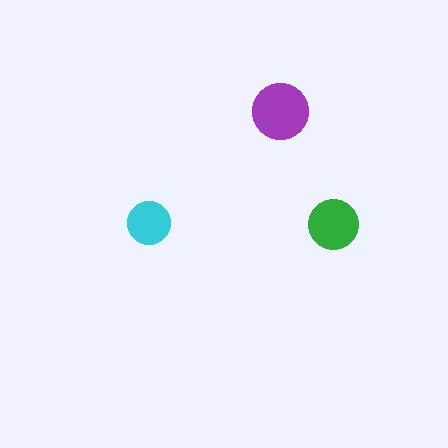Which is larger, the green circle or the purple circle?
The purple one.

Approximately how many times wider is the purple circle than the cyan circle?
About 1.5 times wider.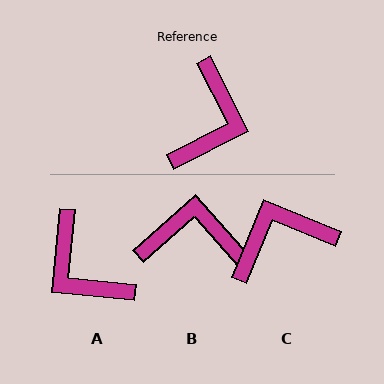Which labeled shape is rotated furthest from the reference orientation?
C, about 131 degrees away.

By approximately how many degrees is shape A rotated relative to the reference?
Approximately 123 degrees clockwise.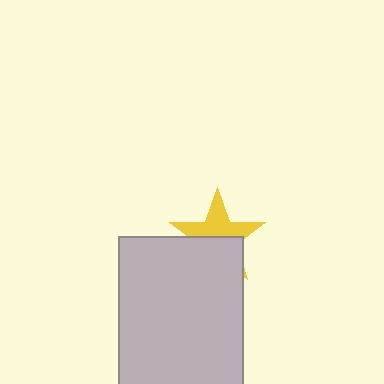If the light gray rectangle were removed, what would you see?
You would see the complete yellow star.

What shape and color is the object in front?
The object in front is a light gray rectangle.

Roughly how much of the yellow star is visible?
About half of it is visible (roughly 51%).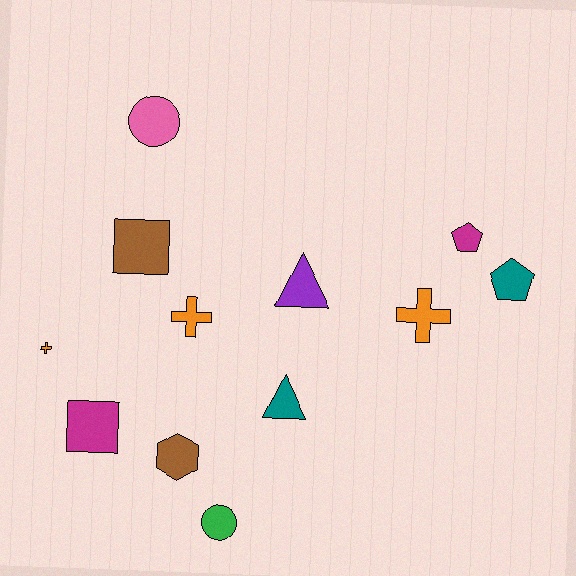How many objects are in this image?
There are 12 objects.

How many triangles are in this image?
There are 2 triangles.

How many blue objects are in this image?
There are no blue objects.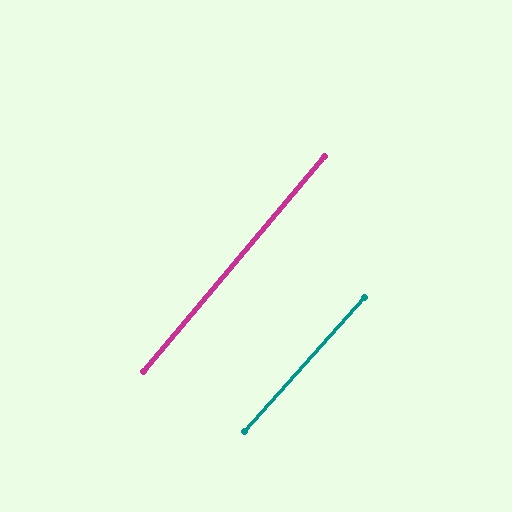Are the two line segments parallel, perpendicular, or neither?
Parallel — their directions differ by only 2.0°.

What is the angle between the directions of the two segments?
Approximately 2 degrees.